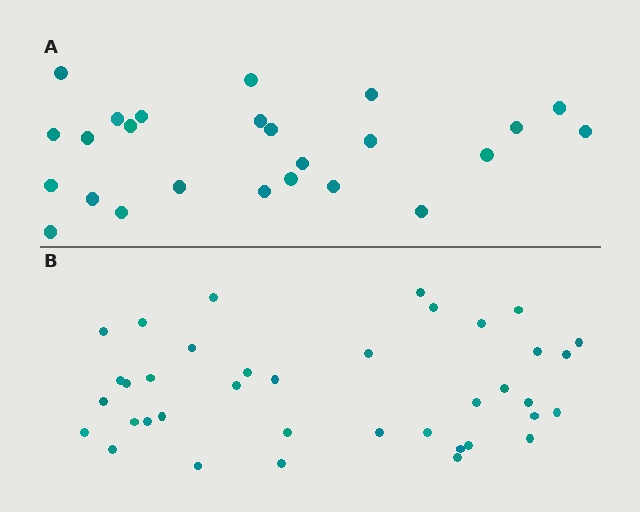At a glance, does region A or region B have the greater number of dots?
Region B (the bottom region) has more dots.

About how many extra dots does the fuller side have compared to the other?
Region B has approximately 15 more dots than region A.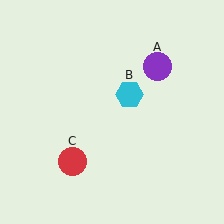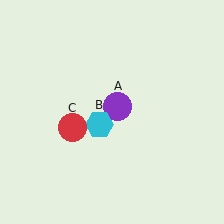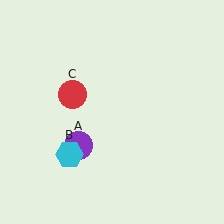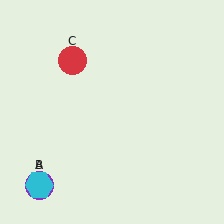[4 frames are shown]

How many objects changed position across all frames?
3 objects changed position: purple circle (object A), cyan hexagon (object B), red circle (object C).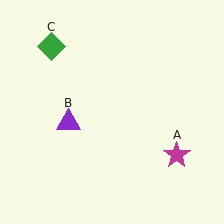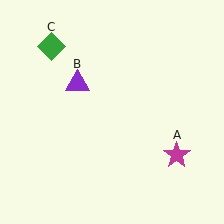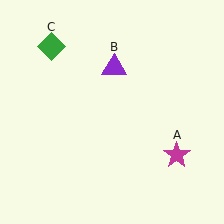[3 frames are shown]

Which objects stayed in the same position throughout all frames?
Magenta star (object A) and green diamond (object C) remained stationary.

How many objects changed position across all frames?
1 object changed position: purple triangle (object B).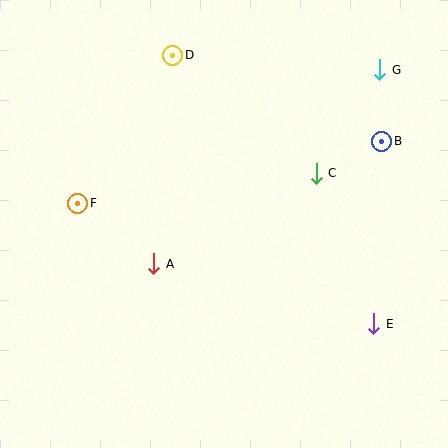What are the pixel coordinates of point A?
Point A is at (154, 264).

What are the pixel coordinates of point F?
Point F is at (78, 203).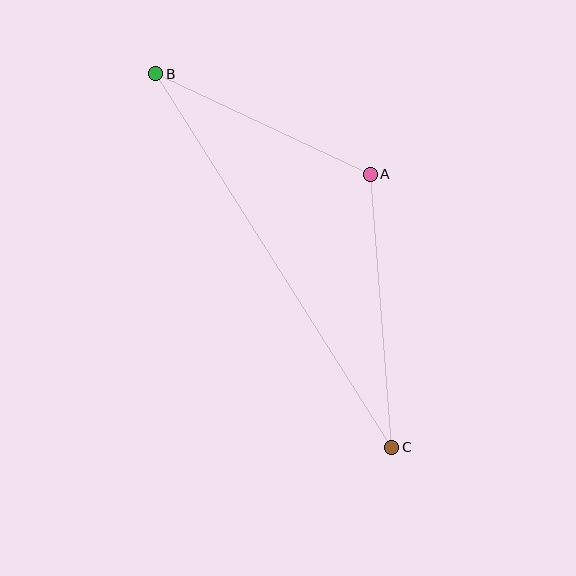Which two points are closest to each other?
Points A and B are closest to each other.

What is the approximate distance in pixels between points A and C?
The distance between A and C is approximately 274 pixels.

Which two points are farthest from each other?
Points B and C are farthest from each other.